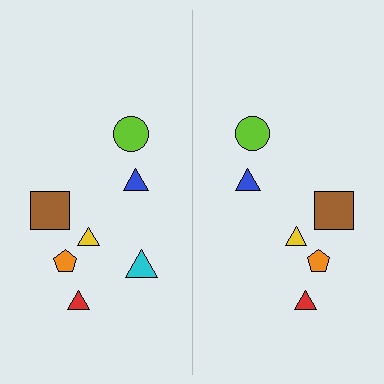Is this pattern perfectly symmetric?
No, the pattern is not perfectly symmetric. A cyan triangle is missing from the right side.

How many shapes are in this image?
There are 13 shapes in this image.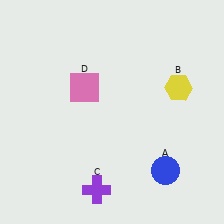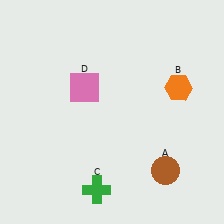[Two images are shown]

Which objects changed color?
A changed from blue to brown. B changed from yellow to orange. C changed from purple to green.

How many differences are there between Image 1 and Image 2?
There are 3 differences between the two images.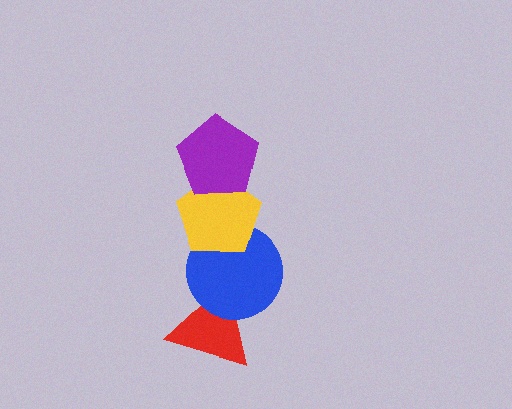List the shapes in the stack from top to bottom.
From top to bottom: the purple pentagon, the yellow pentagon, the blue circle, the red triangle.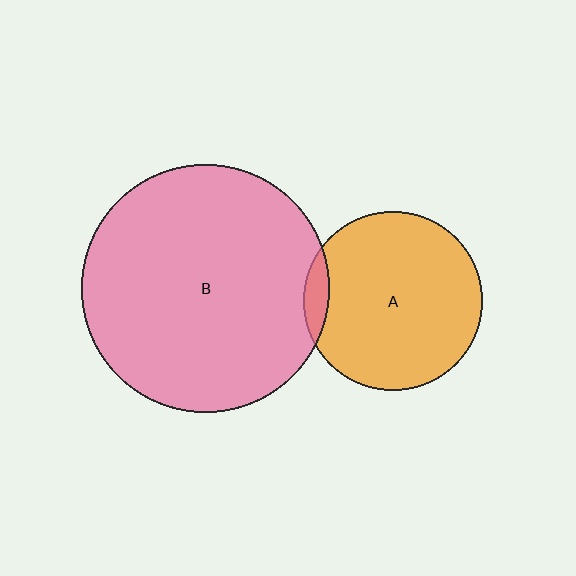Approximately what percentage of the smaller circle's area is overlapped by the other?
Approximately 5%.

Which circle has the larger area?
Circle B (pink).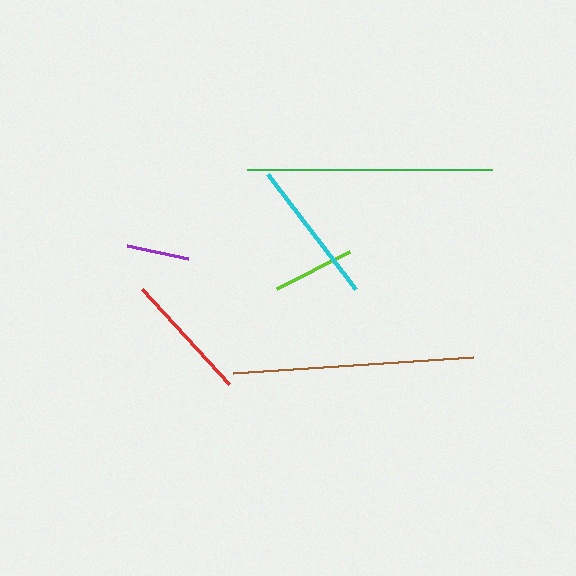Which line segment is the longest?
The green line is the longest at approximately 245 pixels.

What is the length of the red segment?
The red segment is approximately 129 pixels long.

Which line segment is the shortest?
The purple line is the shortest at approximately 62 pixels.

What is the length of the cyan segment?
The cyan segment is approximately 145 pixels long.